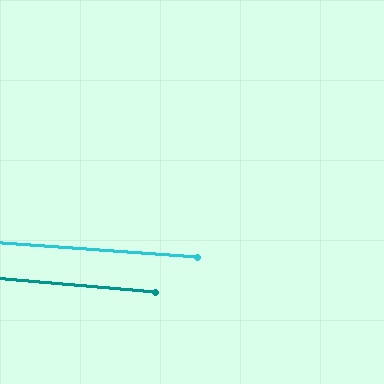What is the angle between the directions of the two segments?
Approximately 1 degree.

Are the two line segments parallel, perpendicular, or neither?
Parallel — their directions differ by only 0.8°.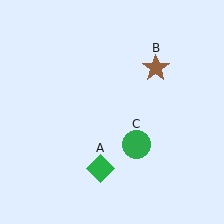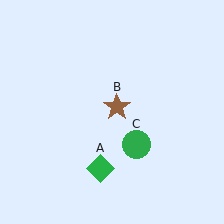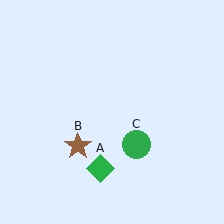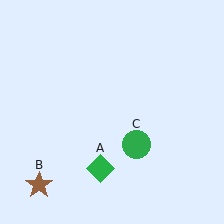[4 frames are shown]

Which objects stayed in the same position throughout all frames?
Green diamond (object A) and green circle (object C) remained stationary.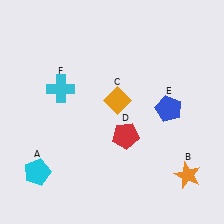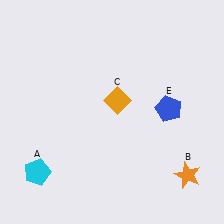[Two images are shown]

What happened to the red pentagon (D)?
The red pentagon (D) was removed in Image 2. It was in the bottom-right area of Image 1.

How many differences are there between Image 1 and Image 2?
There are 2 differences between the two images.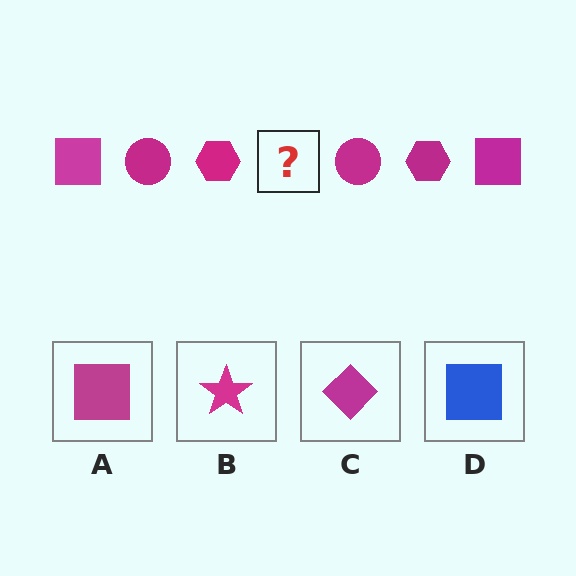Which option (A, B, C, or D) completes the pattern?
A.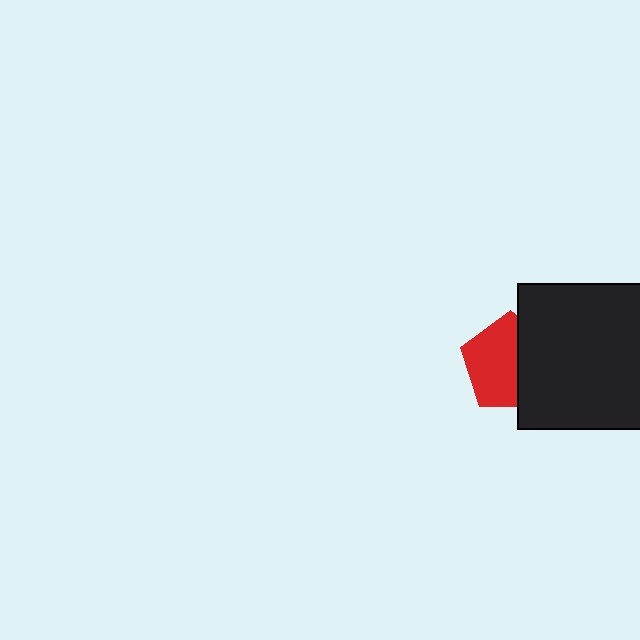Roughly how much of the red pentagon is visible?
About half of it is visible (roughly 60%).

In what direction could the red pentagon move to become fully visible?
The red pentagon could move left. That would shift it out from behind the black square entirely.